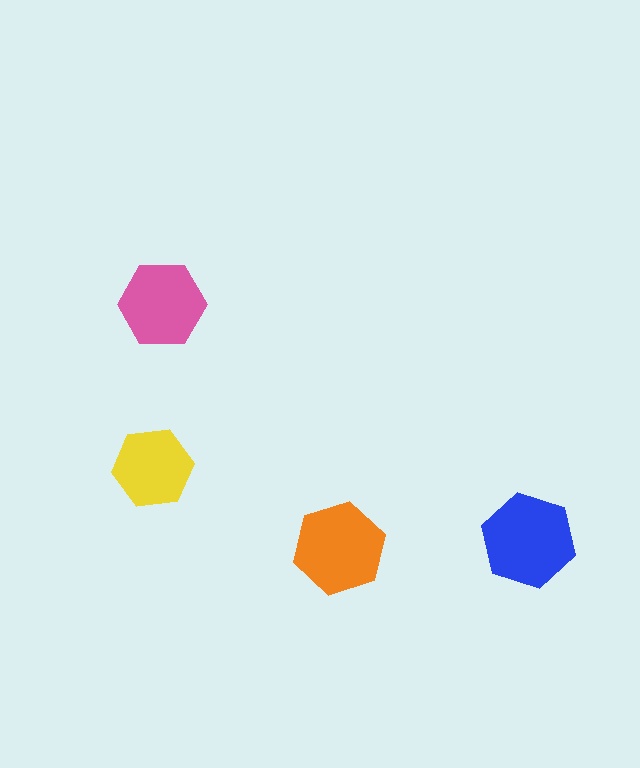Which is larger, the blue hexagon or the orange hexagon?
The blue one.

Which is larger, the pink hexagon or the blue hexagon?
The blue one.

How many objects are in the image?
There are 4 objects in the image.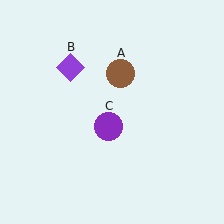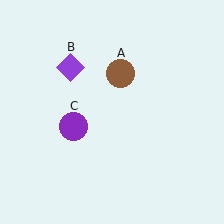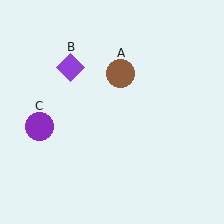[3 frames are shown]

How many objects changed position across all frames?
1 object changed position: purple circle (object C).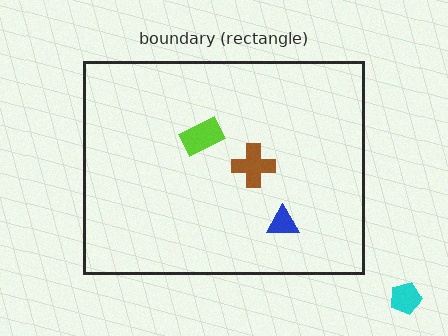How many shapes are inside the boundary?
3 inside, 1 outside.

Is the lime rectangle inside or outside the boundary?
Inside.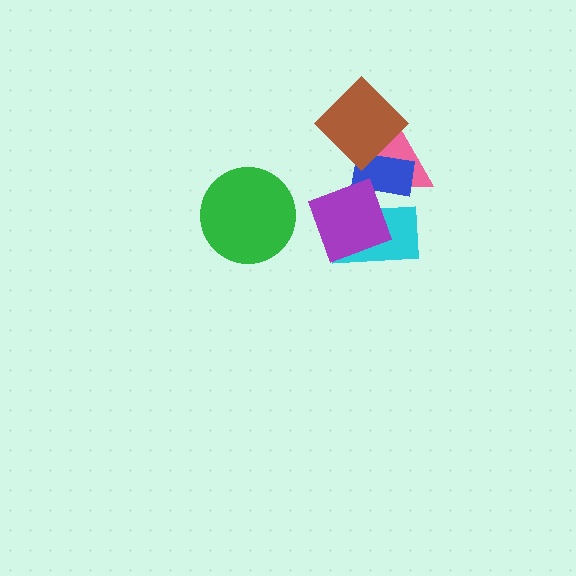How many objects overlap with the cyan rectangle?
3 objects overlap with the cyan rectangle.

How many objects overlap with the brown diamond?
2 objects overlap with the brown diamond.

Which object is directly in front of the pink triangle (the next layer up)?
The blue rectangle is directly in front of the pink triangle.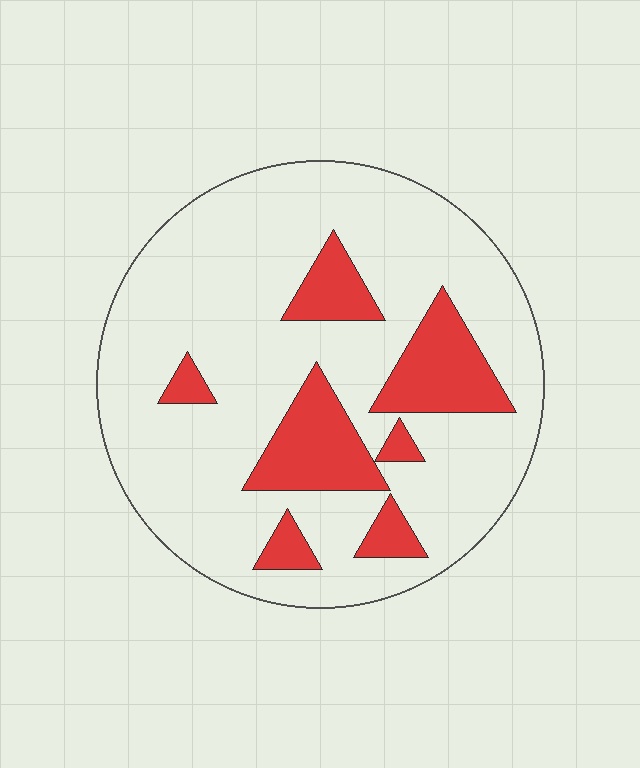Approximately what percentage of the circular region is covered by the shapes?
Approximately 20%.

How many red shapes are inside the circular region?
7.